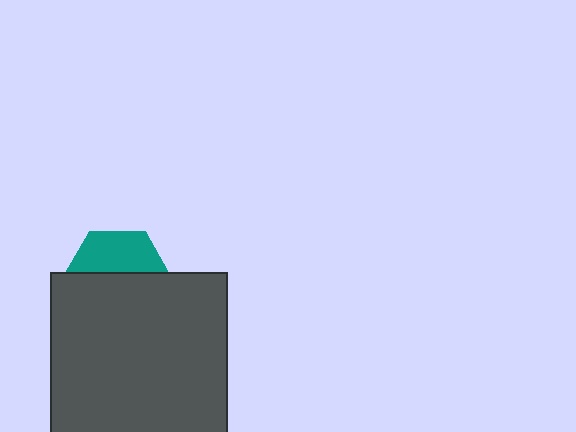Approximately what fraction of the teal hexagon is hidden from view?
Roughly 61% of the teal hexagon is hidden behind the dark gray square.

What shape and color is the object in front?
The object in front is a dark gray square.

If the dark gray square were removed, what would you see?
You would see the complete teal hexagon.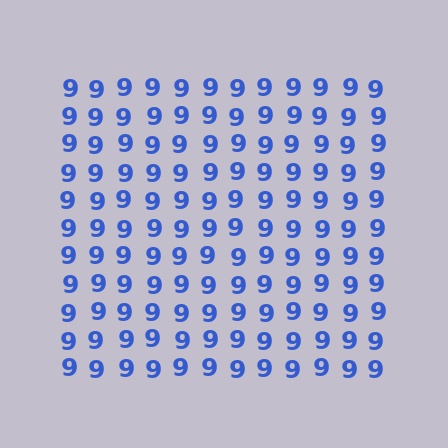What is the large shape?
The large shape is a square.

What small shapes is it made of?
It is made of small digit 9's.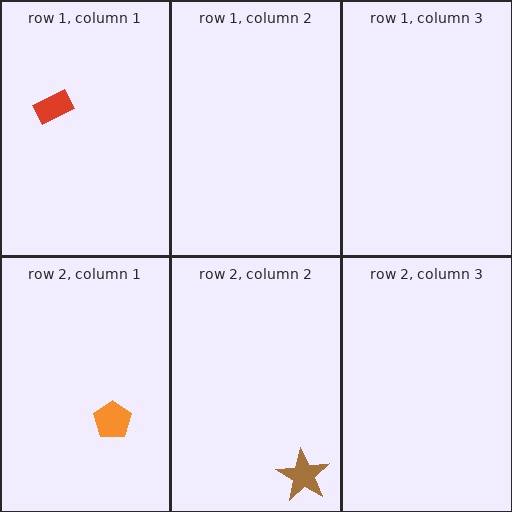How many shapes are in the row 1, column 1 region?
1.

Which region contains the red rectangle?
The row 1, column 1 region.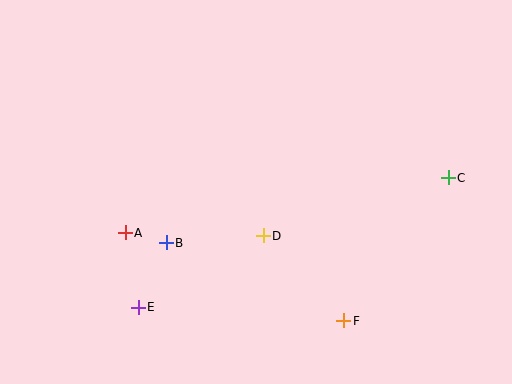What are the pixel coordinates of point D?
Point D is at (263, 236).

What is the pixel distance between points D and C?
The distance between D and C is 194 pixels.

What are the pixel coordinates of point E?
Point E is at (138, 307).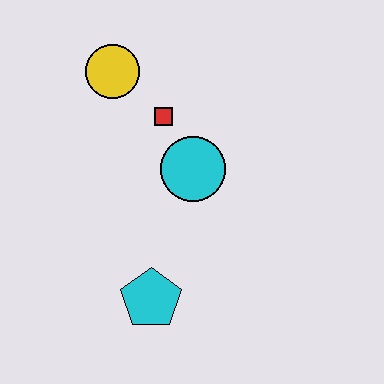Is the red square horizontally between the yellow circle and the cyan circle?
Yes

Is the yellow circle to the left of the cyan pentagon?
Yes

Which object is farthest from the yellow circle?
The cyan pentagon is farthest from the yellow circle.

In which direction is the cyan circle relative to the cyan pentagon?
The cyan circle is above the cyan pentagon.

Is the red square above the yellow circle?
No